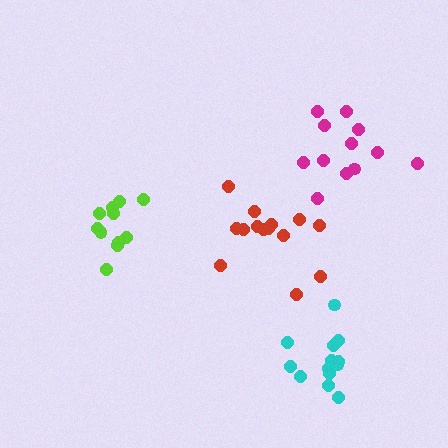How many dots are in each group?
Group 1: 13 dots, Group 2: 14 dots, Group 3: 11 dots, Group 4: 12 dots (50 total).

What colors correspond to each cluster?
The clusters are colored: cyan, red, lime, magenta.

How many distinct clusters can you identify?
There are 4 distinct clusters.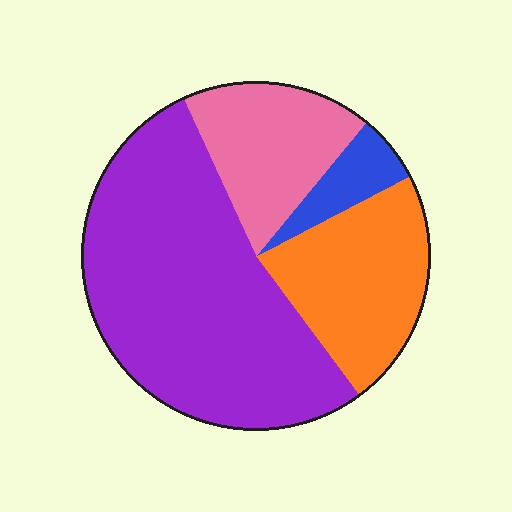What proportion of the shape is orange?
Orange takes up about one fifth (1/5) of the shape.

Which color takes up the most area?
Purple, at roughly 55%.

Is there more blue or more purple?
Purple.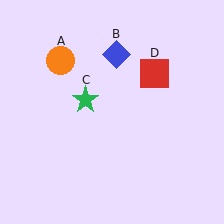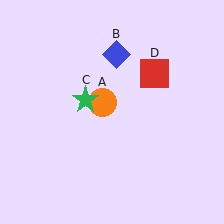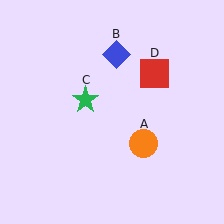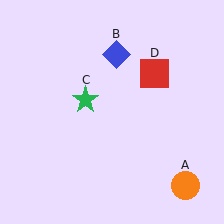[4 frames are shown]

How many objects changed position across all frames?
1 object changed position: orange circle (object A).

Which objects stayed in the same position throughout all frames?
Blue diamond (object B) and green star (object C) and red square (object D) remained stationary.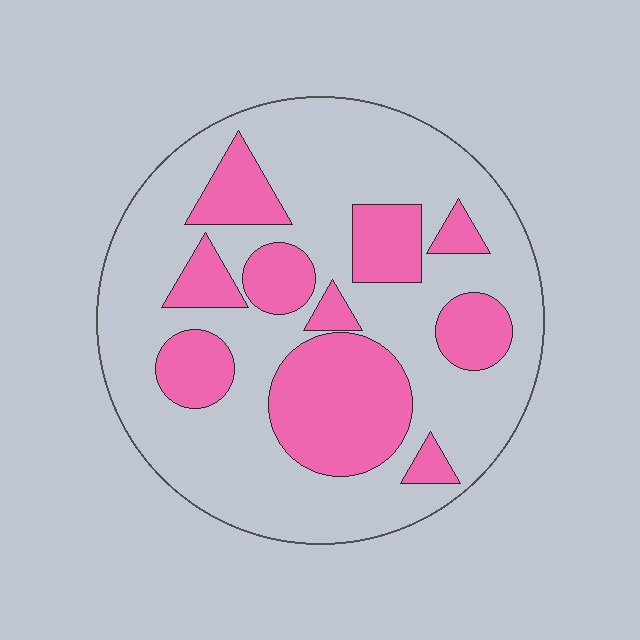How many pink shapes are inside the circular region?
10.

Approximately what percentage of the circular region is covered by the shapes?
Approximately 30%.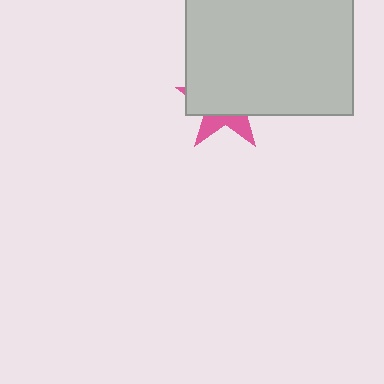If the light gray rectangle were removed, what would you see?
You would see the complete pink star.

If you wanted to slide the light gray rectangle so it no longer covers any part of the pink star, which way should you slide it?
Slide it up — that is the most direct way to separate the two shapes.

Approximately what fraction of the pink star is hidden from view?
Roughly 69% of the pink star is hidden behind the light gray rectangle.